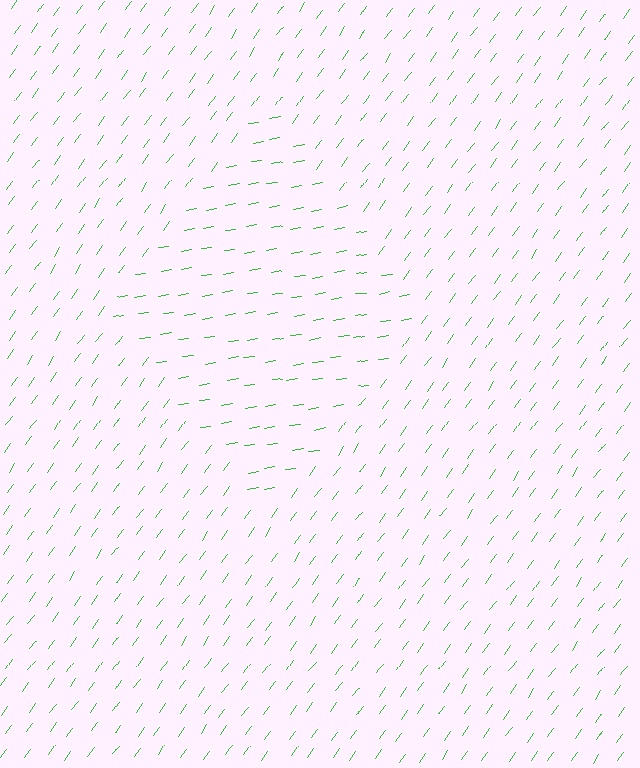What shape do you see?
I see a diamond.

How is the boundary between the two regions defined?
The boundary is defined purely by a change in line orientation (approximately 45 degrees difference). All lines are the same color and thickness.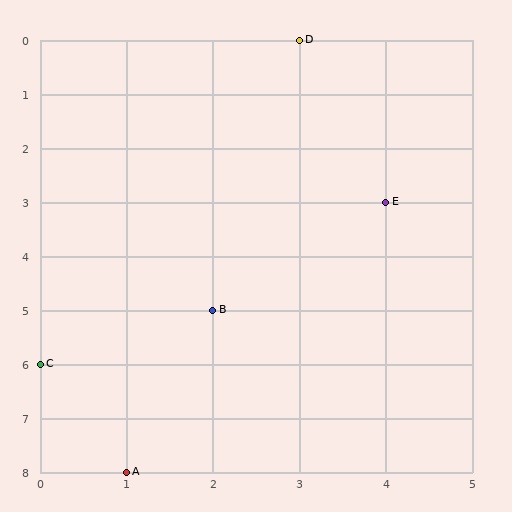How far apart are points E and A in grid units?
Points E and A are 3 columns and 5 rows apart (about 5.8 grid units diagonally).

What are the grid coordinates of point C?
Point C is at grid coordinates (0, 6).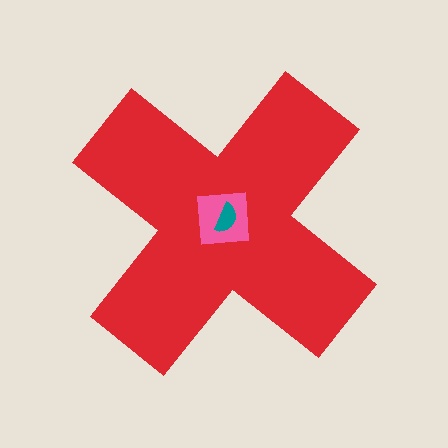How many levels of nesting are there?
3.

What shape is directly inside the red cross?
The pink square.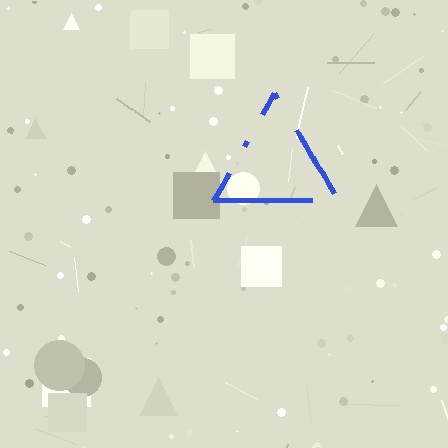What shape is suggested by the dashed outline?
The dashed outline suggests a triangle.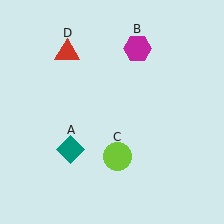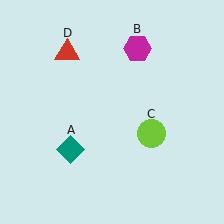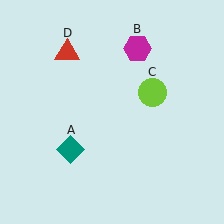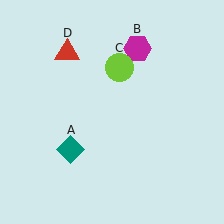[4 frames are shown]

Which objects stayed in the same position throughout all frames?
Teal diamond (object A) and magenta hexagon (object B) and red triangle (object D) remained stationary.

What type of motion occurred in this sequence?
The lime circle (object C) rotated counterclockwise around the center of the scene.